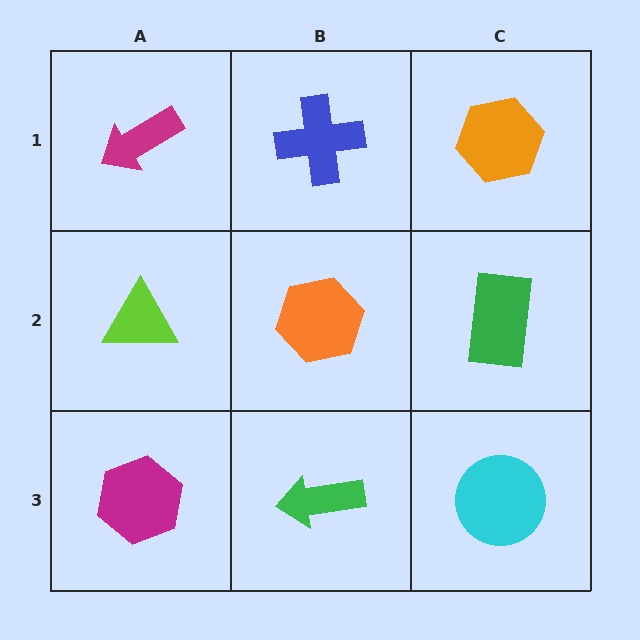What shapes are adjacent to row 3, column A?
A lime triangle (row 2, column A), a green arrow (row 3, column B).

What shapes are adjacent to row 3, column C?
A green rectangle (row 2, column C), a green arrow (row 3, column B).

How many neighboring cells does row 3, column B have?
3.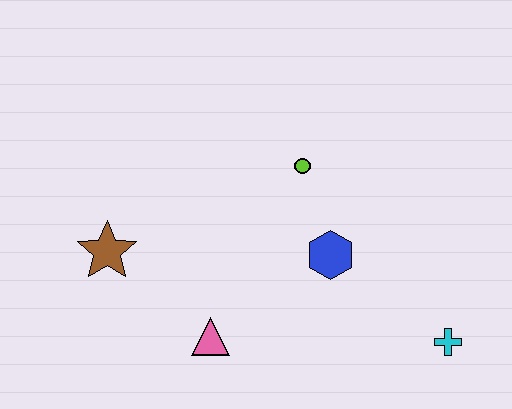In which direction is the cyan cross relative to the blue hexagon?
The cyan cross is to the right of the blue hexagon.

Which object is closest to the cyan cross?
The blue hexagon is closest to the cyan cross.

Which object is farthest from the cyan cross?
The brown star is farthest from the cyan cross.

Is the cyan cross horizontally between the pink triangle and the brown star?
No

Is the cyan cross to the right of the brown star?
Yes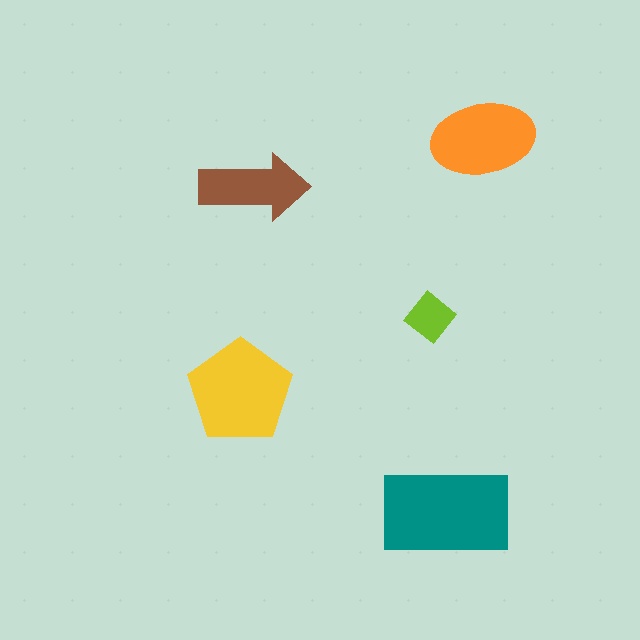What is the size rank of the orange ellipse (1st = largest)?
3rd.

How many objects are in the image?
There are 5 objects in the image.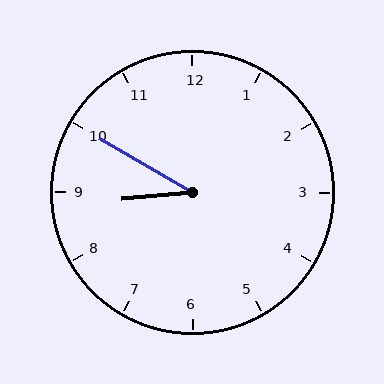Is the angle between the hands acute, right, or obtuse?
It is acute.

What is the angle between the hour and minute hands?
Approximately 35 degrees.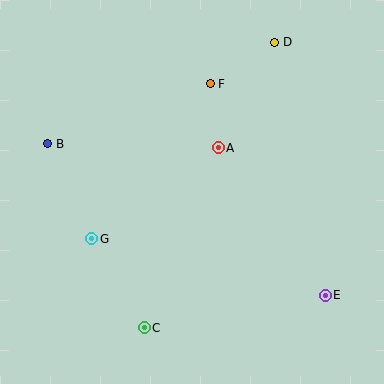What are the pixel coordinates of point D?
Point D is at (275, 42).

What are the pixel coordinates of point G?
Point G is at (92, 239).